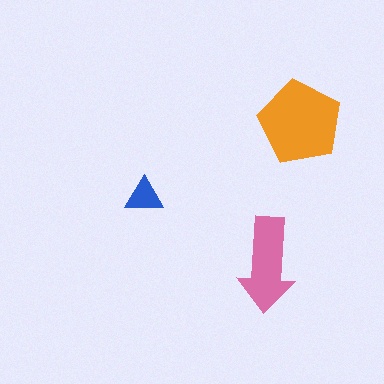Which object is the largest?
The orange pentagon.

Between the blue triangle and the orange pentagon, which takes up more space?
The orange pentagon.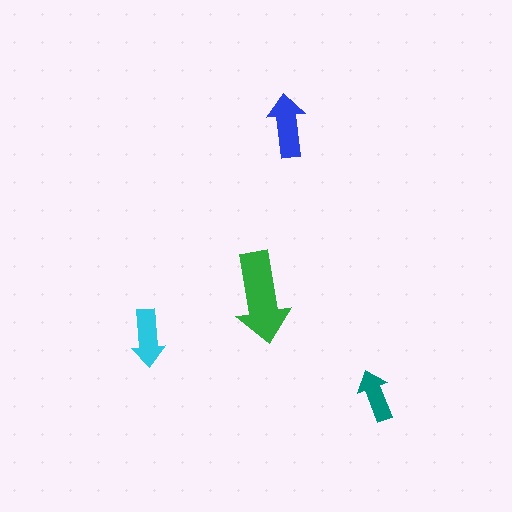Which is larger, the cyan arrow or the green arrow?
The green one.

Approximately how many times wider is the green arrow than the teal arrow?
About 2 times wider.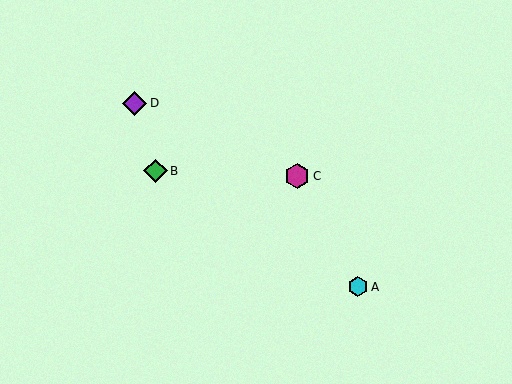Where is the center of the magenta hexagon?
The center of the magenta hexagon is at (297, 176).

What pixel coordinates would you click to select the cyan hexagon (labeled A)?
Click at (358, 287) to select the cyan hexagon A.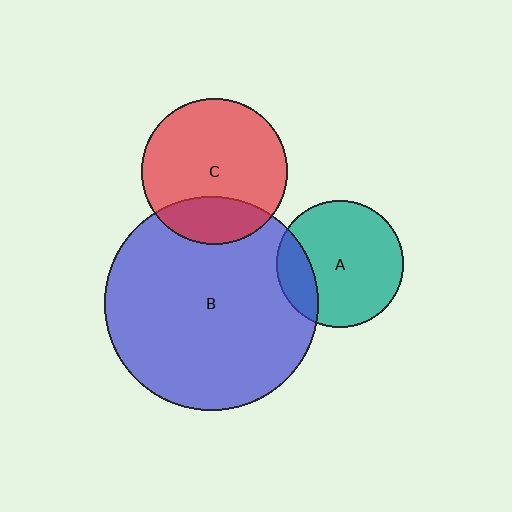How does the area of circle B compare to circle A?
Approximately 2.8 times.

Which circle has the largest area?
Circle B (blue).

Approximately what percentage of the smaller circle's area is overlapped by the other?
Approximately 25%.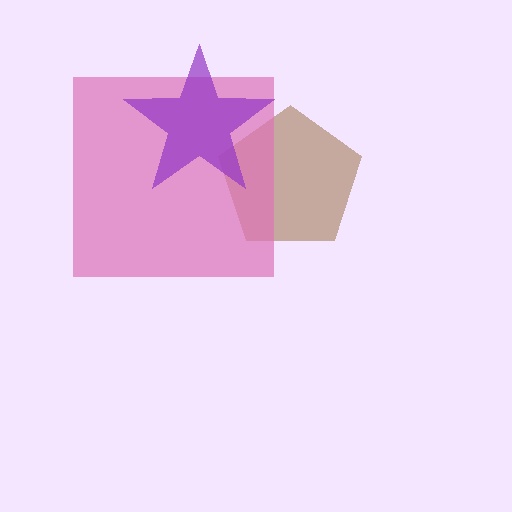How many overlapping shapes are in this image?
There are 3 overlapping shapes in the image.